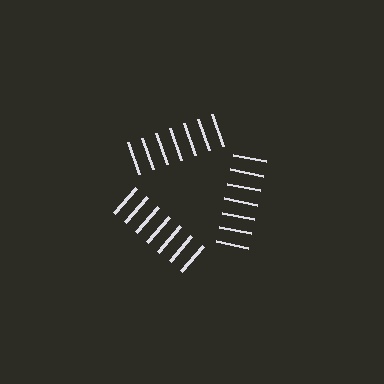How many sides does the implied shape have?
3 sides — the line-ends trace a triangle.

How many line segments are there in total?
21 — 7 along each of the 3 edges.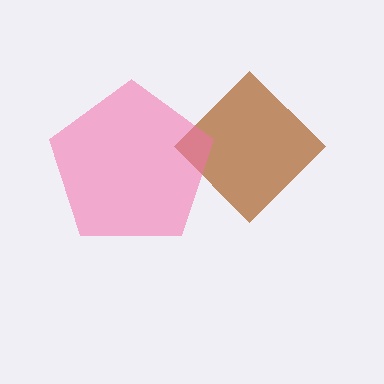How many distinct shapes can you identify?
There are 2 distinct shapes: a brown diamond, a pink pentagon.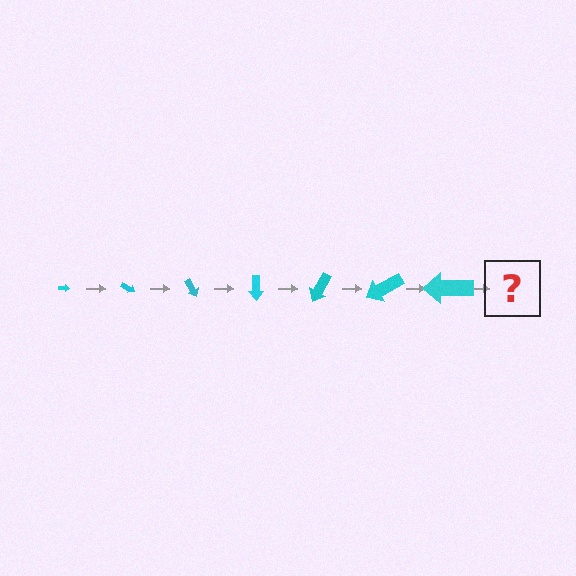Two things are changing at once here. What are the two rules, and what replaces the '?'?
The two rules are that the arrow grows larger each step and it rotates 30 degrees each step. The '?' should be an arrow, larger than the previous one and rotated 210 degrees from the start.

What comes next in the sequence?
The next element should be an arrow, larger than the previous one and rotated 210 degrees from the start.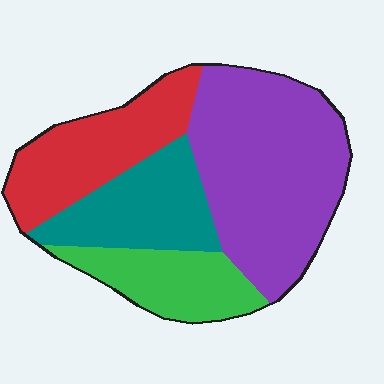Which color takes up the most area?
Purple, at roughly 40%.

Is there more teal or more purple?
Purple.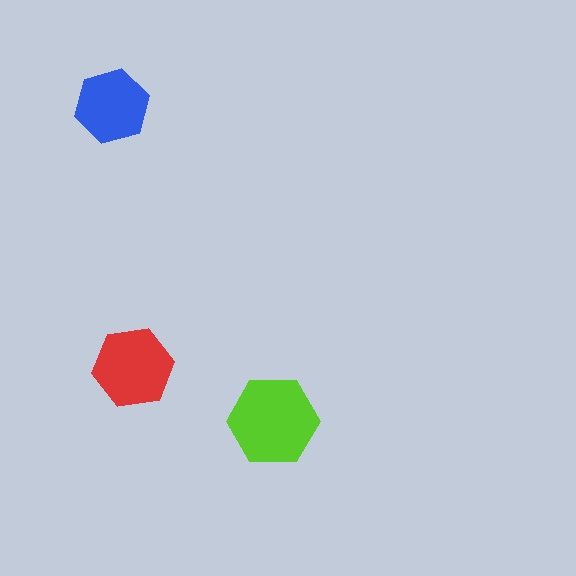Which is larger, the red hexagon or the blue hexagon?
The red one.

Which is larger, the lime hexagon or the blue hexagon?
The lime one.